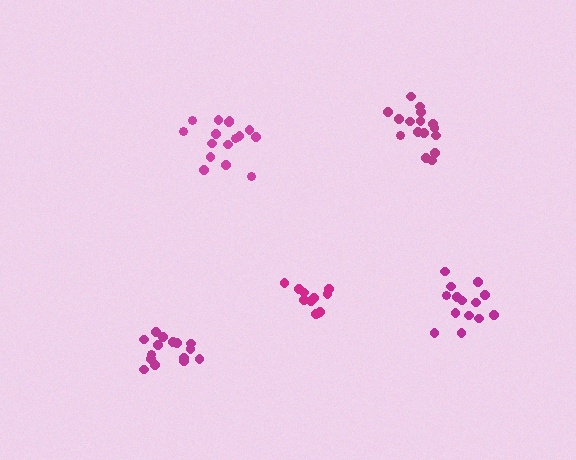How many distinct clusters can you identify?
There are 5 distinct clusters.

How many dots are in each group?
Group 1: 15 dots, Group 2: 14 dots, Group 3: 16 dots, Group 4: 16 dots, Group 5: 11 dots (72 total).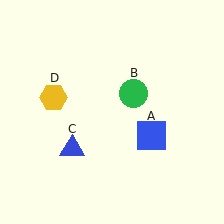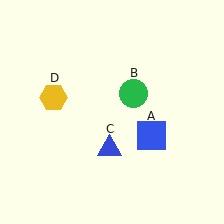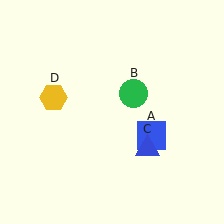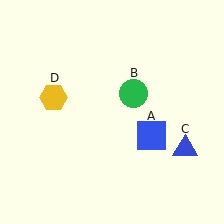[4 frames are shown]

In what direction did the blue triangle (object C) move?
The blue triangle (object C) moved right.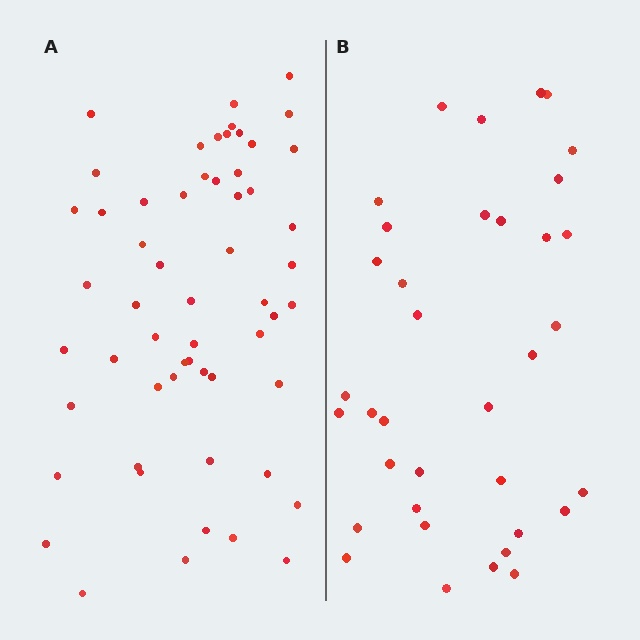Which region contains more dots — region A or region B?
Region A (the left region) has more dots.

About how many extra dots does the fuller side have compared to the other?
Region A has approximately 20 more dots than region B.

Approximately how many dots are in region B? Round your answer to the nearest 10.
About 40 dots. (The exact count is 36, which rounds to 40.)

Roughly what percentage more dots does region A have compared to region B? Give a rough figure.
About 60% more.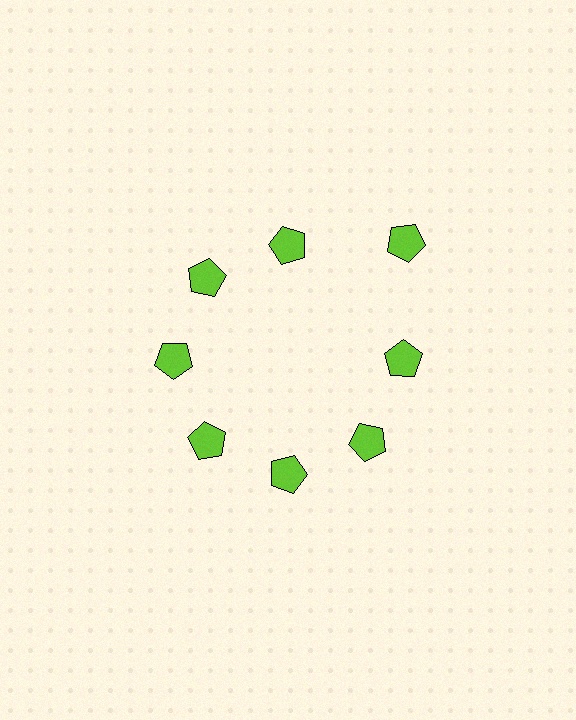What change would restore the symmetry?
The symmetry would be restored by moving it inward, back onto the ring so that all 8 pentagons sit at equal angles and equal distance from the center.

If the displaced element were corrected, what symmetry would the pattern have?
It would have 8-fold rotational symmetry — the pattern would map onto itself every 45 degrees.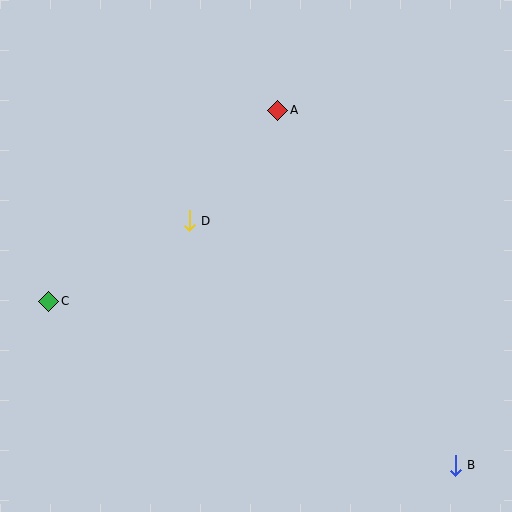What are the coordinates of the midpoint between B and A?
The midpoint between B and A is at (366, 288).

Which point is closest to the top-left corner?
Point D is closest to the top-left corner.